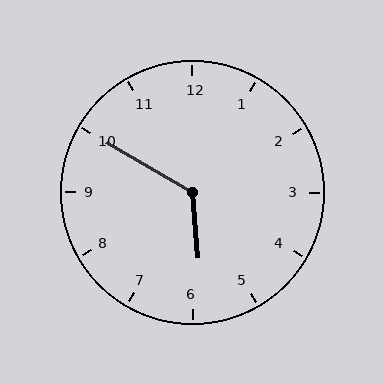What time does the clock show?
5:50.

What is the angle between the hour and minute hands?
Approximately 125 degrees.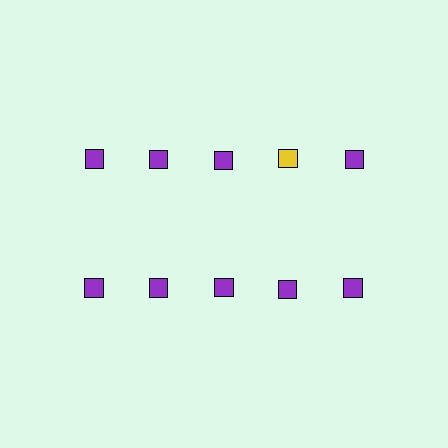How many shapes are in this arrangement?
There are 10 shapes arranged in a grid pattern.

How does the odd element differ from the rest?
It has a different color: yellow instead of purple.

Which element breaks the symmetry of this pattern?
The yellow square in the top row, second from right column breaks the symmetry. All other shapes are purple squares.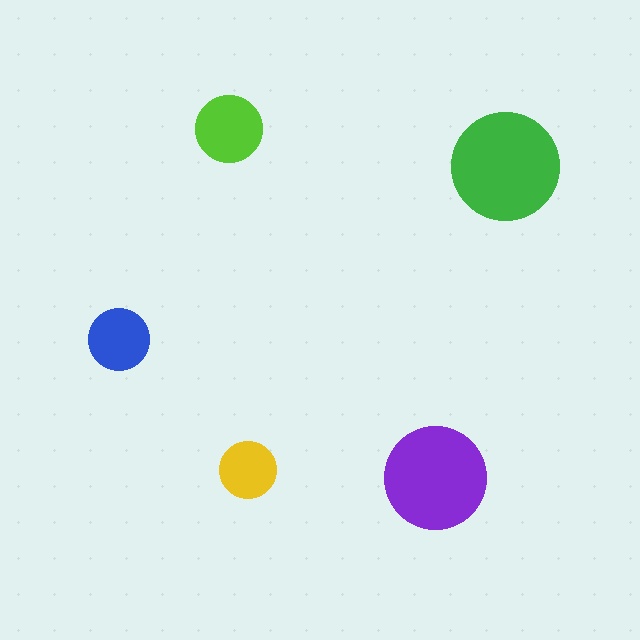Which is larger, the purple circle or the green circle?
The green one.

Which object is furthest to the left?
The blue circle is leftmost.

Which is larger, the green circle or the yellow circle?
The green one.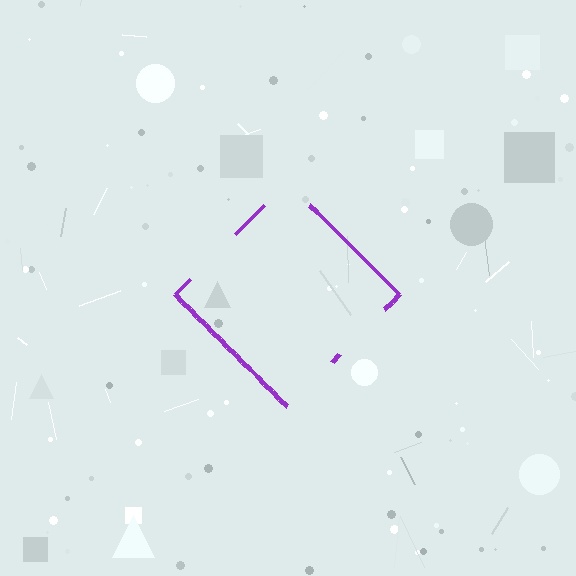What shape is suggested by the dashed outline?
The dashed outline suggests a diamond.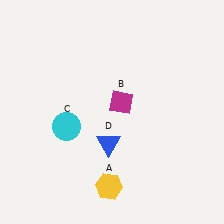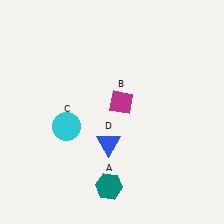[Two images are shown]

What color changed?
The hexagon (A) changed from yellow in Image 1 to teal in Image 2.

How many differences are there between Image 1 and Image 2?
There is 1 difference between the two images.